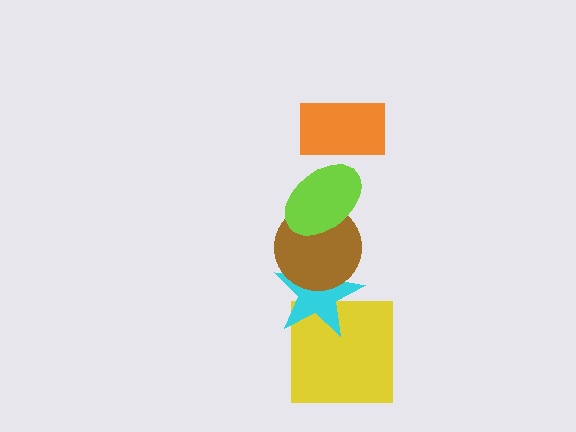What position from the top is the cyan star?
The cyan star is 4th from the top.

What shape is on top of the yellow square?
The cyan star is on top of the yellow square.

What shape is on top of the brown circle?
The lime ellipse is on top of the brown circle.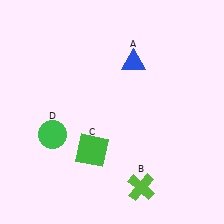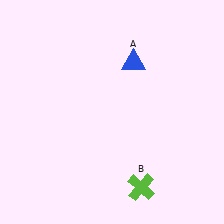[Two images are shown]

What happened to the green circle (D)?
The green circle (D) was removed in Image 2. It was in the bottom-left area of Image 1.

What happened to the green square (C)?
The green square (C) was removed in Image 2. It was in the bottom-left area of Image 1.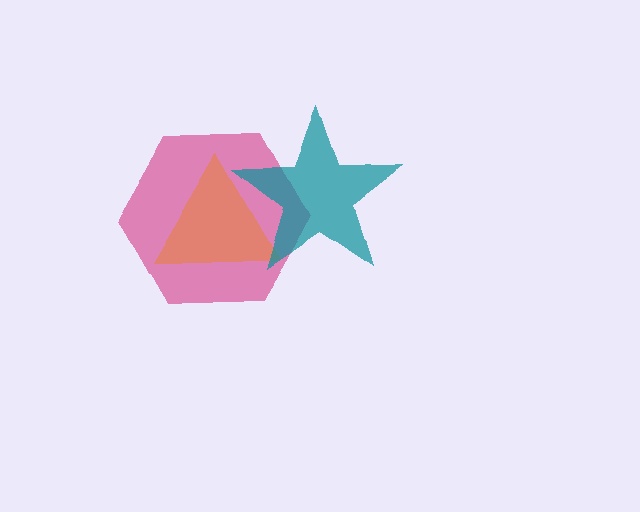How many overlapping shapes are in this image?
There are 3 overlapping shapes in the image.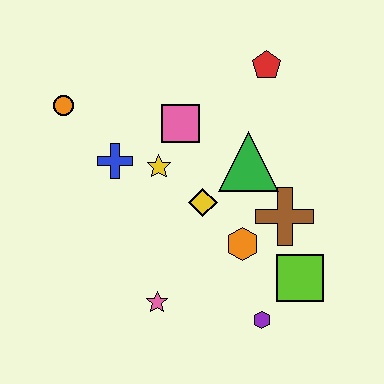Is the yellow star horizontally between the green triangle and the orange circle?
Yes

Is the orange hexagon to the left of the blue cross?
No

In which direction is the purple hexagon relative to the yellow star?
The purple hexagon is below the yellow star.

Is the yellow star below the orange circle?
Yes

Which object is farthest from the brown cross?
The orange circle is farthest from the brown cross.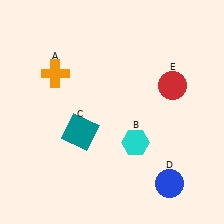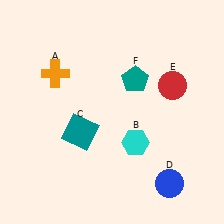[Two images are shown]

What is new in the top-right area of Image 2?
A teal pentagon (F) was added in the top-right area of Image 2.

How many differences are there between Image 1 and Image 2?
There is 1 difference between the two images.